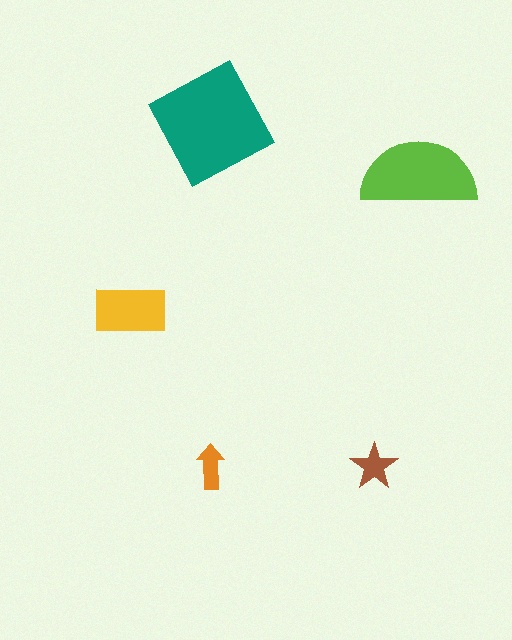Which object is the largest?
The teal square.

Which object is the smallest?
The orange arrow.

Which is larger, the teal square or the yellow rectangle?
The teal square.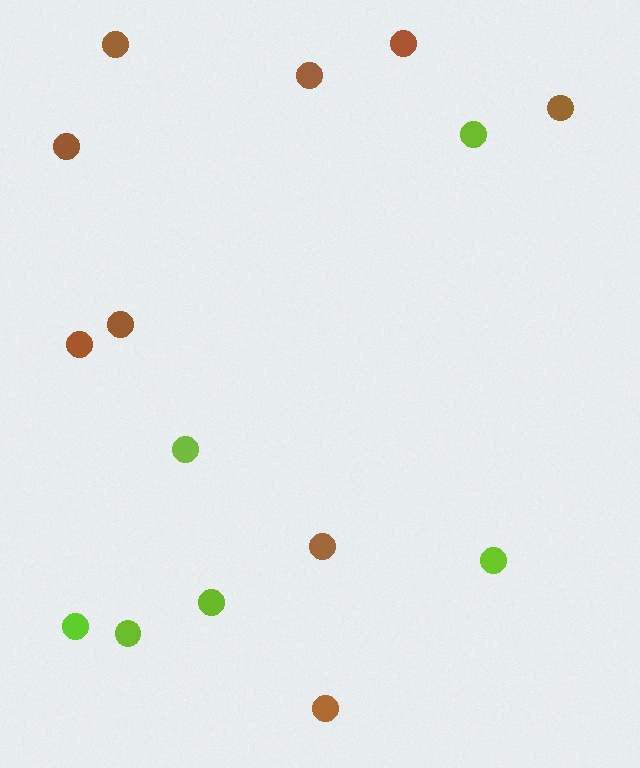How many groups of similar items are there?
There are 2 groups: one group of lime circles (6) and one group of brown circles (9).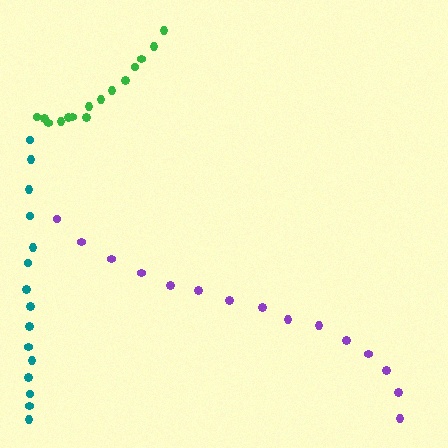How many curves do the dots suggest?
There are 3 distinct paths.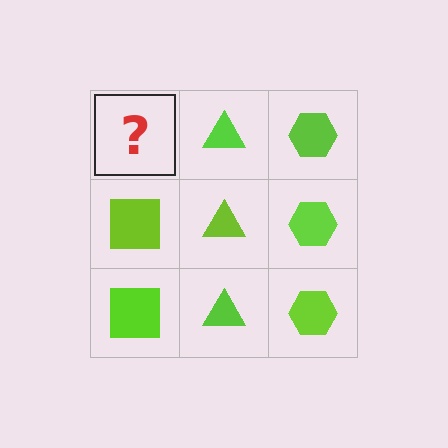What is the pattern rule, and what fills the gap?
The rule is that each column has a consistent shape. The gap should be filled with a lime square.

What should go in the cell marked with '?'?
The missing cell should contain a lime square.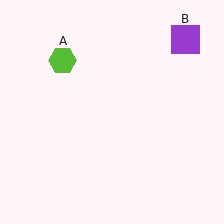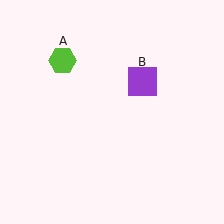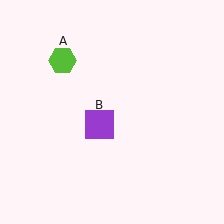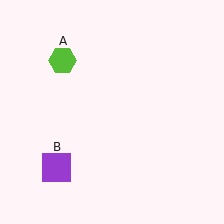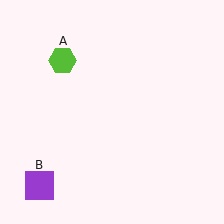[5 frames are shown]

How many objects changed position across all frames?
1 object changed position: purple square (object B).